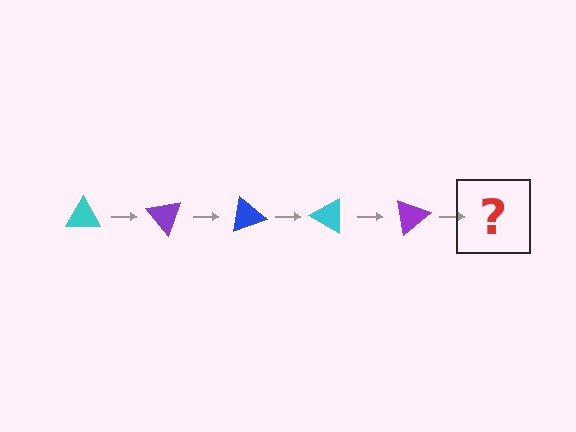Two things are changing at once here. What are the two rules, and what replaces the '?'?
The two rules are that it rotates 50 degrees each step and the color cycles through cyan, purple, and blue. The '?' should be a blue triangle, rotated 250 degrees from the start.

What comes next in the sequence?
The next element should be a blue triangle, rotated 250 degrees from the start.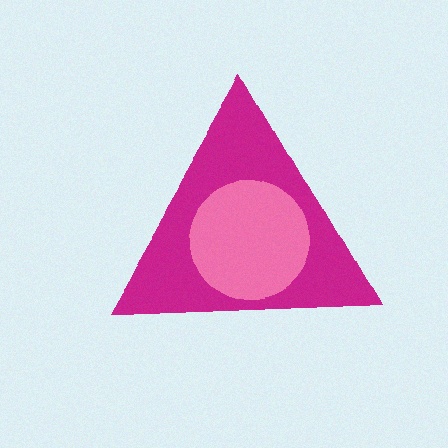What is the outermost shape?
The magenta triangle.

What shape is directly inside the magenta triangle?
The pink circle.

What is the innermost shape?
The pink circle.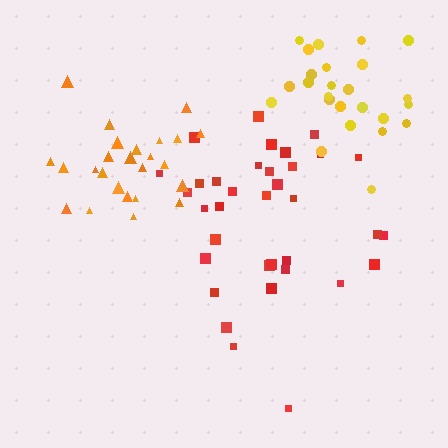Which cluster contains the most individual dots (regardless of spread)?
Red (35).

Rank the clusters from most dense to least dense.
yellow, orange, red.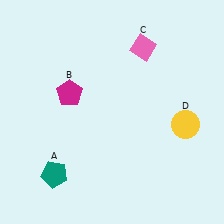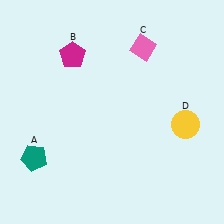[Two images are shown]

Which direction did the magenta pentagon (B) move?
The magenta pentagon (B) moved up.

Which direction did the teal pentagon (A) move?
The teal pentagon (A) moved left.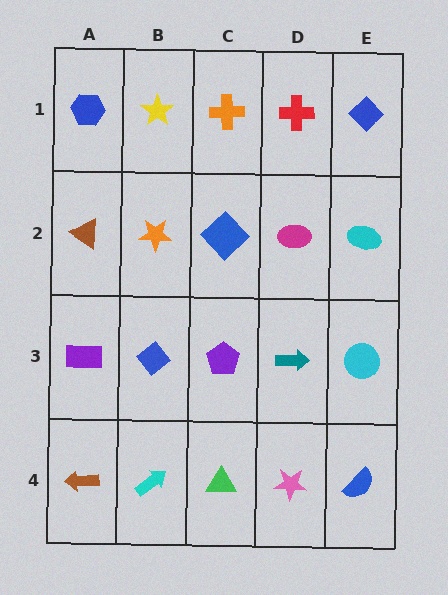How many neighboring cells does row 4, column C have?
3.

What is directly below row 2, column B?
A blue diamond.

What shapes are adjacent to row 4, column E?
A cyan circle (row 3, column E), a pink star (row 4, column D).